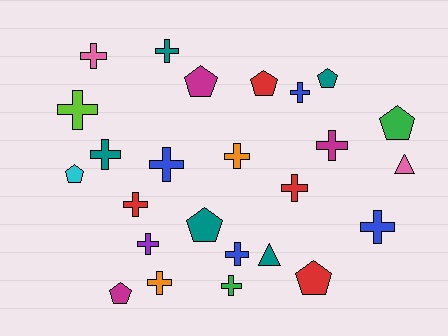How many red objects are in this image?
There are 4 red objects.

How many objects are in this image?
There are 25 objects.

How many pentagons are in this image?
There are 8 pentagons.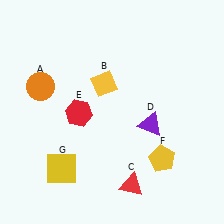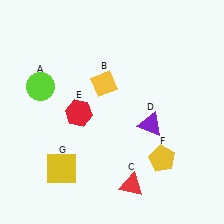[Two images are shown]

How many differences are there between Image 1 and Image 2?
There is 1 difference between the two images.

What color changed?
The circle (A) changed from orange in Image 1 to lime in Image 2.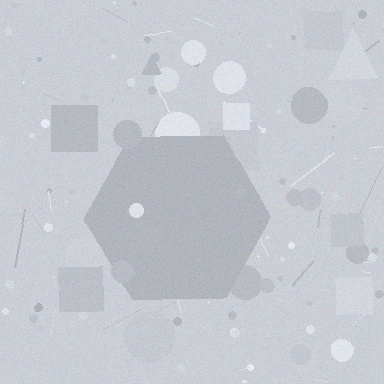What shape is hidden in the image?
A hexagon is hidden in the image.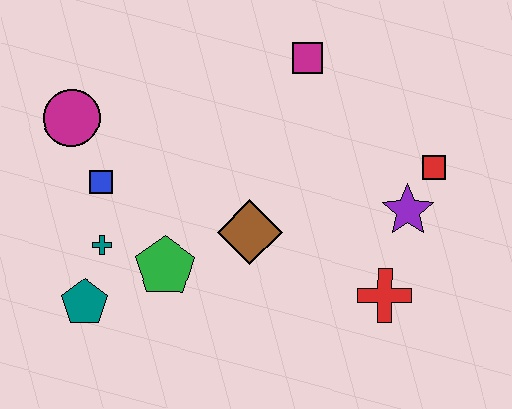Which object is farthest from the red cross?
The magenta circle is farthest from the red cross.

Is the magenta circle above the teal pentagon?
Yes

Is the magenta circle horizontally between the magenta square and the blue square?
No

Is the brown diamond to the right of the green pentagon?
Yes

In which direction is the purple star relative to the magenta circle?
The purple star is to the right of the magenta circle.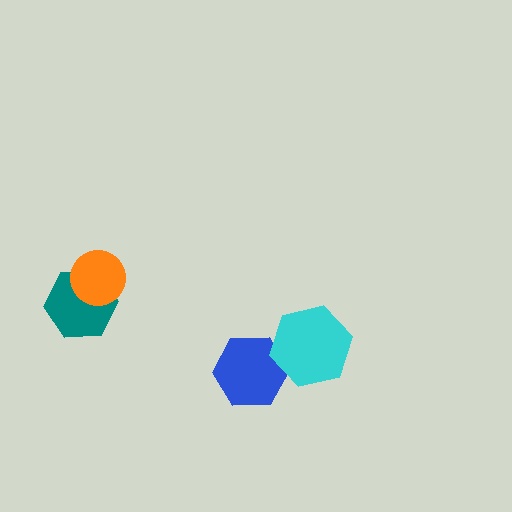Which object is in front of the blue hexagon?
The cyan hexagon is in front of the blue hexagon.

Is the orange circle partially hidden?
No, no other shape covers it.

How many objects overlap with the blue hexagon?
1 object overlaps with the blue hexagon.